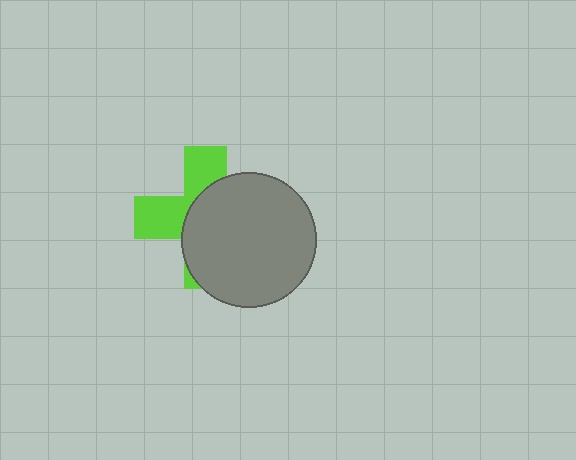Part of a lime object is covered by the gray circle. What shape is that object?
It is a cross.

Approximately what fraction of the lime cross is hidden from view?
Roughly 59% of the lime cross is hidden behind the gray circle.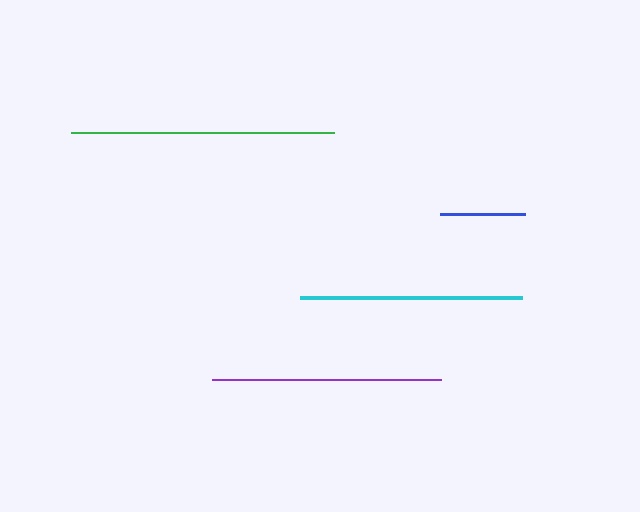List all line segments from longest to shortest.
From longest to shortest: green, purple, cyan, blue.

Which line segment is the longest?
The green line is the longest at approximately 263 pixels.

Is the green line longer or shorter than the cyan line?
The green line is longer than the cyan line.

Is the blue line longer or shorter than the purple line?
The purple line is longer than the blue line.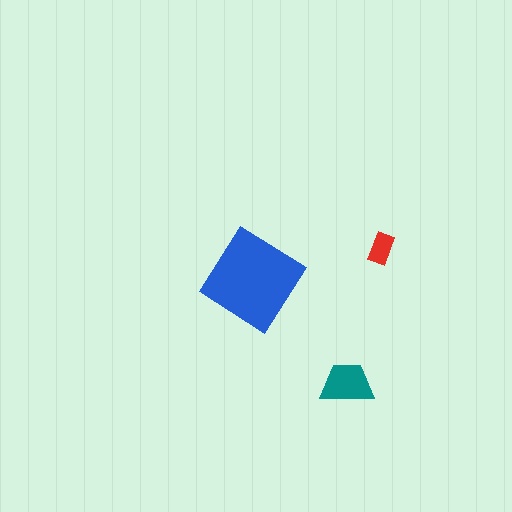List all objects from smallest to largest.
The red rectangle, the teal trapezoid, the blue diamond.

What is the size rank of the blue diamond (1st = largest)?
1st.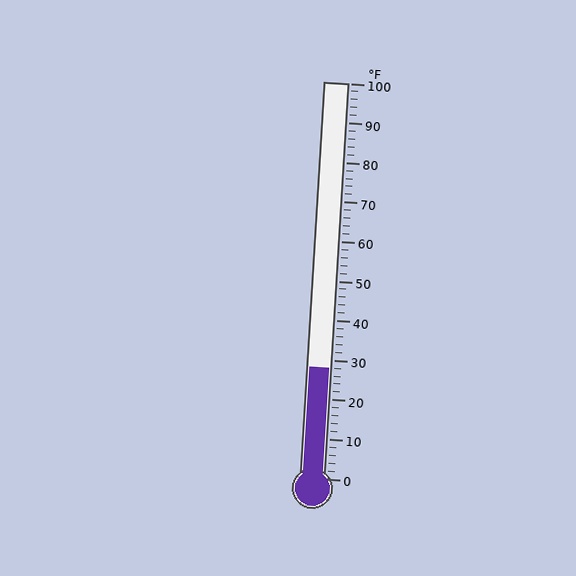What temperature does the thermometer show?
The thermometer shows approximately 28°F.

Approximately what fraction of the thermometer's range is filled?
The thermometer is filled to approximately 30% of its range.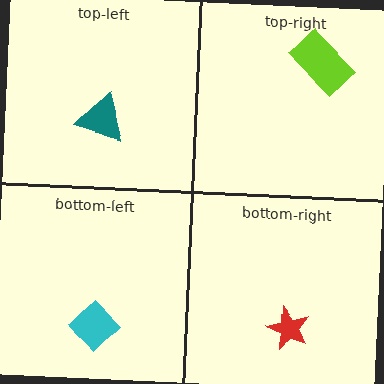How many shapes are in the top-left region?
1.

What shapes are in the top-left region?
The teal triangle.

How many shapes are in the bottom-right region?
1.